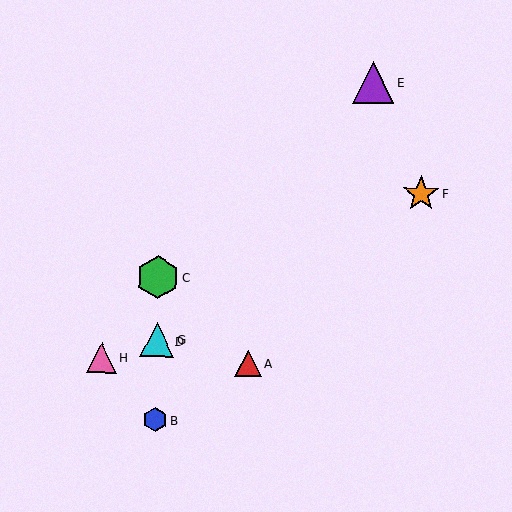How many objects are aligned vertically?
4 objects (B, C, D, G) are aligned vertically.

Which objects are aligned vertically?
Objects B, C, D, G are aligned vertically.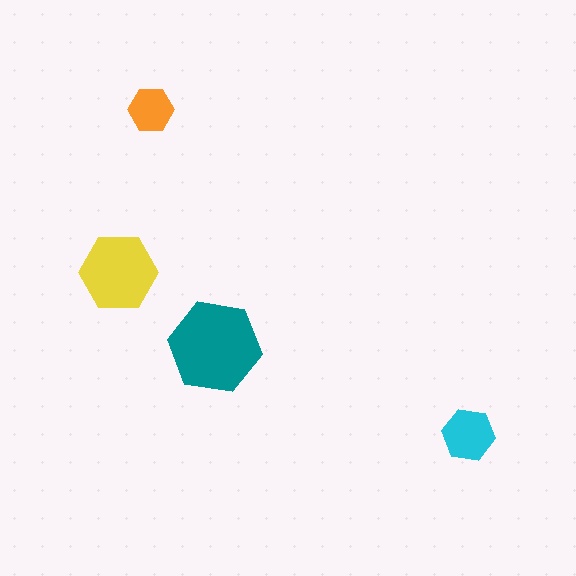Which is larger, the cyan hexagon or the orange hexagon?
The cyan one.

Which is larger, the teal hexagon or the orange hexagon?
The teal one.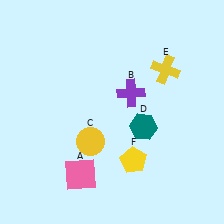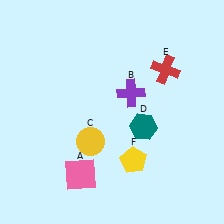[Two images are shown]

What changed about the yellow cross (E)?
In Image 1, E is yellow. In Image 2, it changed to red.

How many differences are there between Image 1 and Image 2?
There is 1 difference between the two images.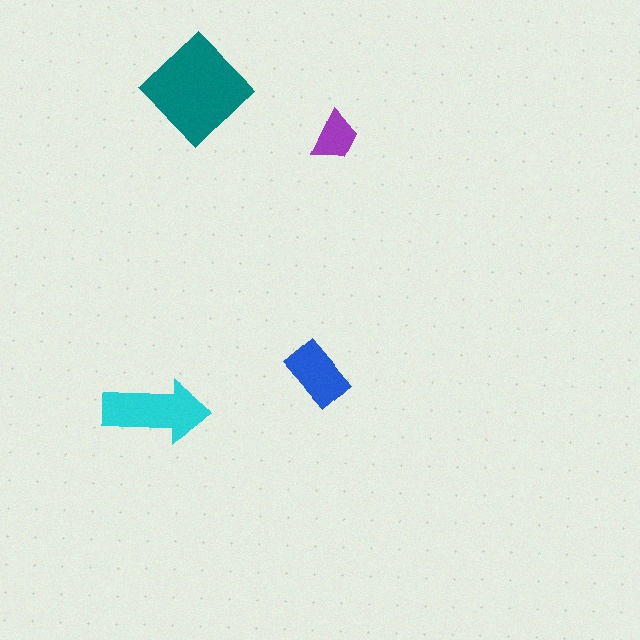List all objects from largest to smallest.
The teal diamond, the cyan arrow, the blue rectangle, the purple trapezoid.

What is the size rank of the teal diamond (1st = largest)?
1st.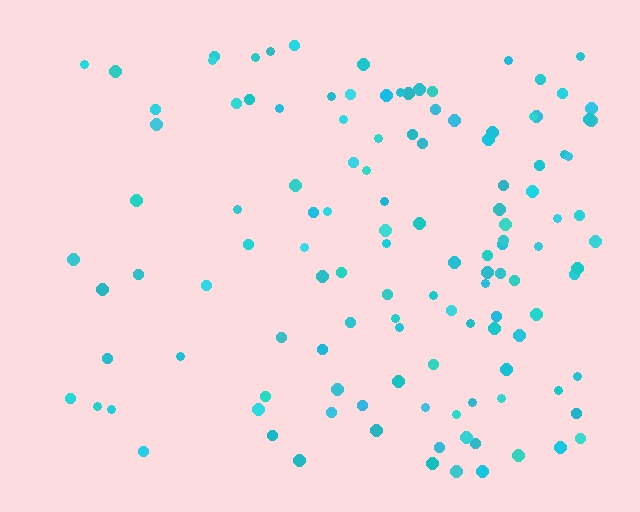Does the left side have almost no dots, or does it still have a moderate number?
Still a moderate number, just noticeably fewer than the right.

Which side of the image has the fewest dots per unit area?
The left.